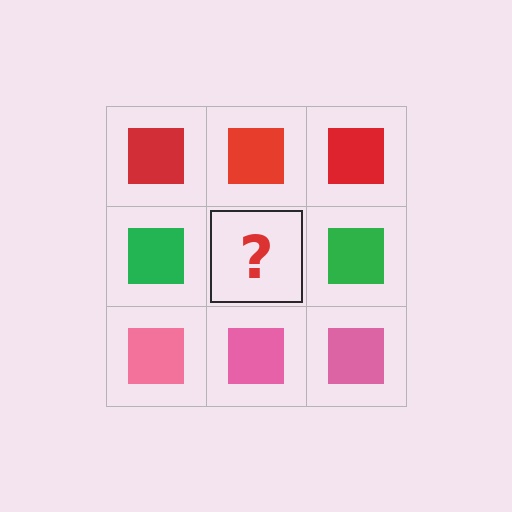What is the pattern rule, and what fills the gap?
The rule is that each row has a consistent color. The gap should be filled with a green square.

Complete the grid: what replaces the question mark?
The question mark should be replaced with a green square.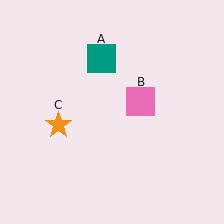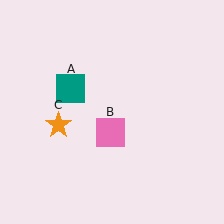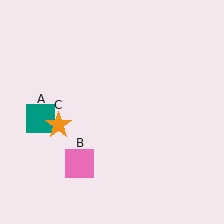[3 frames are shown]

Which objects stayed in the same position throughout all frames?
Orange star (object C) remained stationary.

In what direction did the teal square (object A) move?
The teal square (object A) moved down and to the left.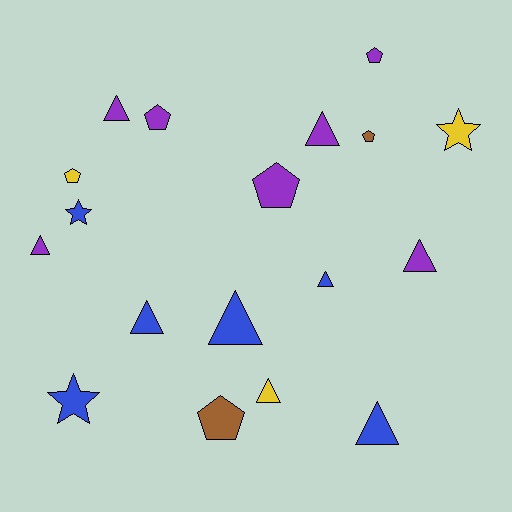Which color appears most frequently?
Purple, with 7 objects.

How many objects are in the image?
There are 18 objects.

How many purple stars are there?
There are no purple stars.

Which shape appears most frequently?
Triangle, with 9 objects.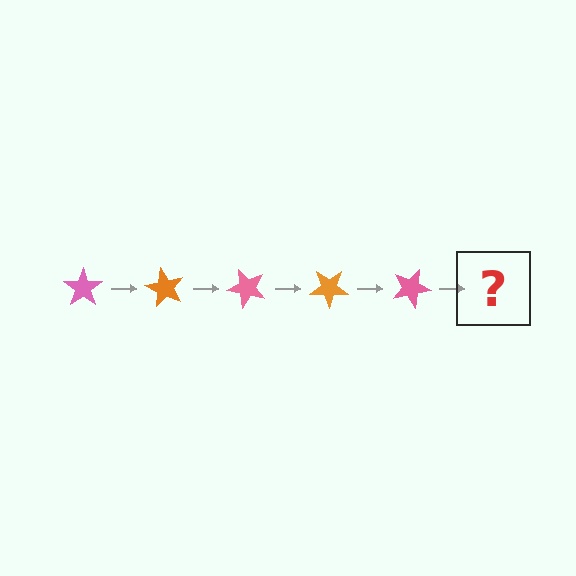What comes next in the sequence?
The next element should be an orange star, rotated 300 degrees from the start.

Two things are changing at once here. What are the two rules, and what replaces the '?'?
The two rules are that it rotates 60 degrees each step and the color cycles through pink and orange. The '?' should be an orange star, rotated 300 degrees from the start.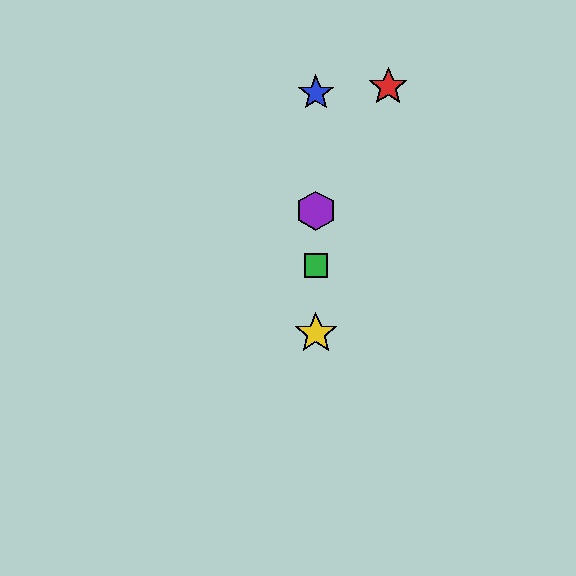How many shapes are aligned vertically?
4 shapes (the blue star, the green square, the yellow star, the purple hexagon) are aligned vertically.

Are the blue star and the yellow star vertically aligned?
Yes, both are at x≈316.